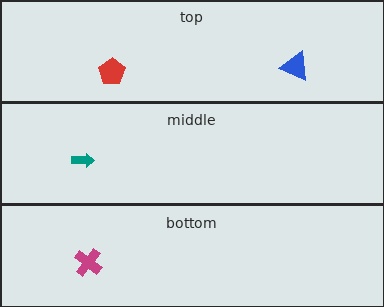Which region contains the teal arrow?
The middle region.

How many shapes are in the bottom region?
1.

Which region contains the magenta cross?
The bottom region.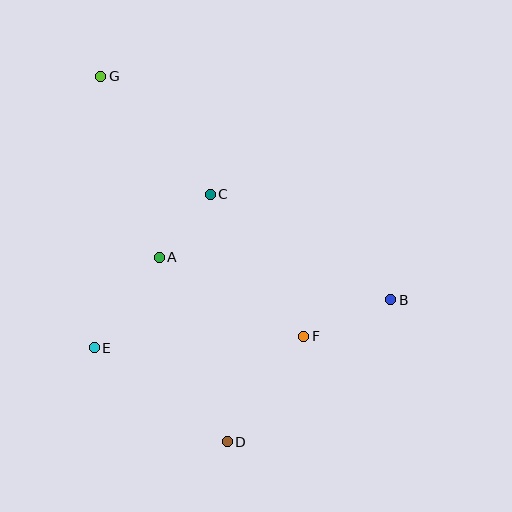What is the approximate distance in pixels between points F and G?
The distance between F and G is approximately 330 pixels.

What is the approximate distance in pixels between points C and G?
The distance between C and G is approximately 161 pixels.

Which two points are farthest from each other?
Points D and G are farthest from each other.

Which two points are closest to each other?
Points A and C are closest to each other.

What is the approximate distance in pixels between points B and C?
The distance between B and C is approximately 209 pixels.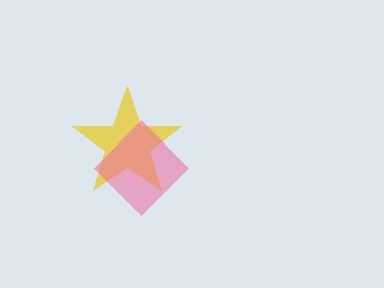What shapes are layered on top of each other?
The layered shapes are: a yellow star, a pink diamond.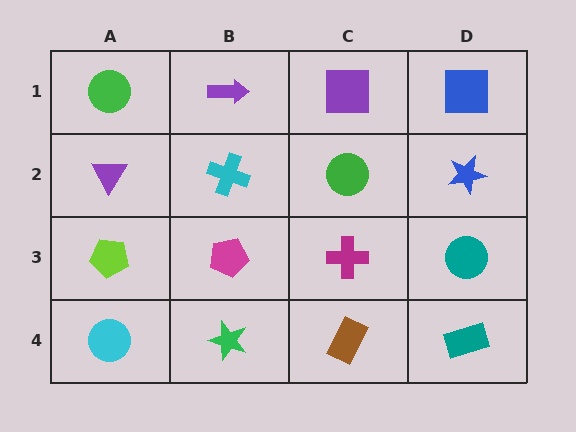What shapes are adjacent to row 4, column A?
A lime pentagon (row 3, column A), a green star (row 4, column B).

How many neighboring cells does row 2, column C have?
4.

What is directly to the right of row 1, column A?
A purple arrow.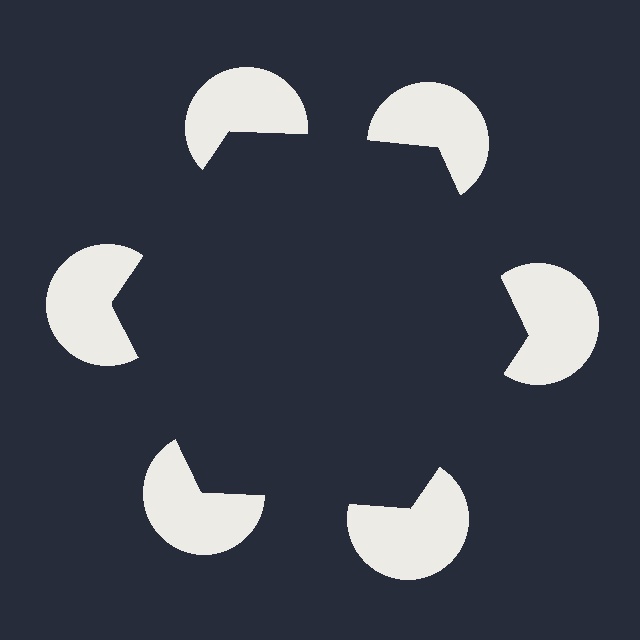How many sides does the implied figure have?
6 sides.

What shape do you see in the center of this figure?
An illusory hexagon — its edges are inferred from the aligned wedge cuts in the pac-man discs, not physically drawn.